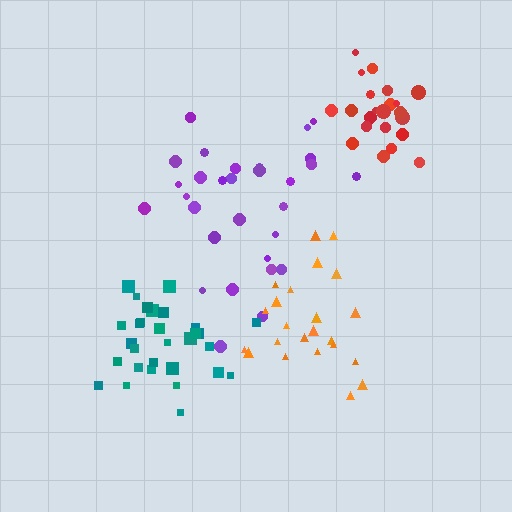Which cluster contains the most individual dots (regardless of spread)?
Purple (30).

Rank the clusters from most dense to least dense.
red, teal, orange, purple.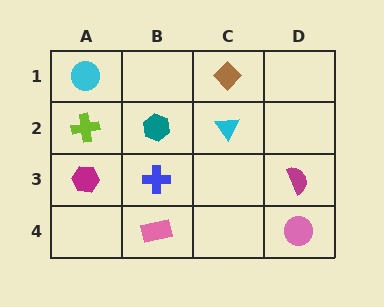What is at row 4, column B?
A pink rectangle.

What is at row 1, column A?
A cyan circle.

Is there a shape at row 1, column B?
No, that cell is empty.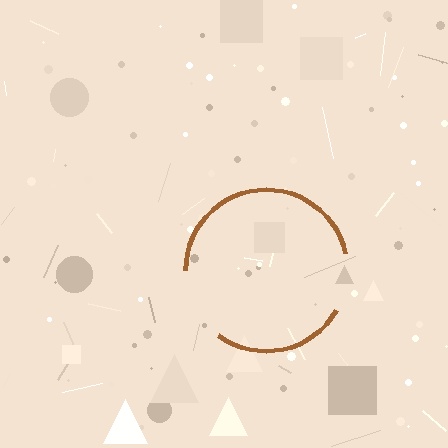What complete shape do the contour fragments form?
The contour fragments form a circle.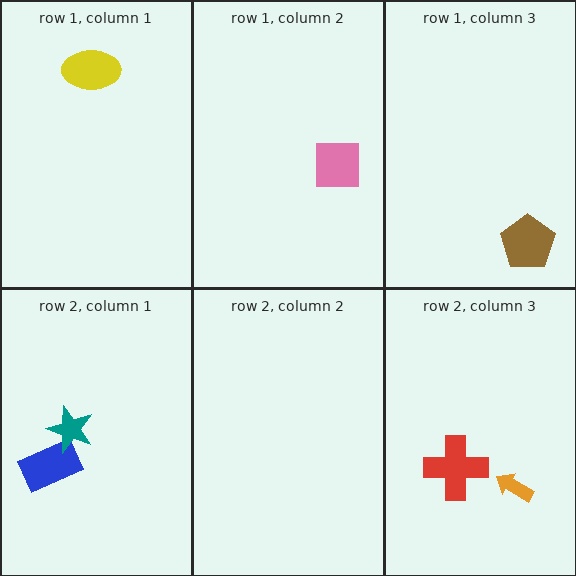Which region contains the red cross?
The row 2, column 3 region.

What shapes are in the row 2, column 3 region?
The orange arrow, the red cross.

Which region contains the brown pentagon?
The row 1, column 3 region.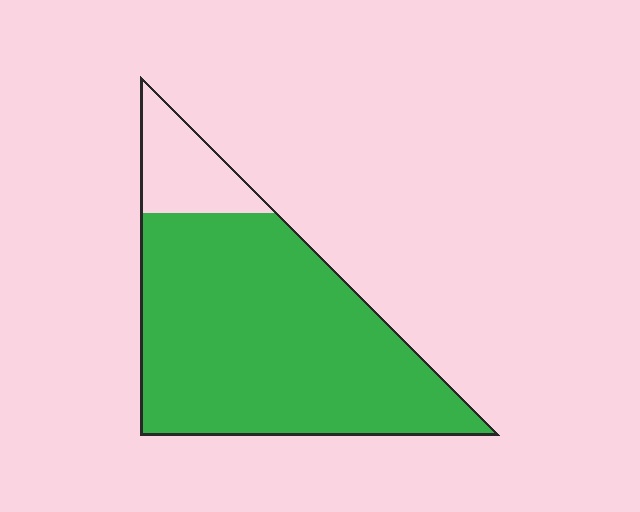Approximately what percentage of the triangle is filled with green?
Approximately 85%.